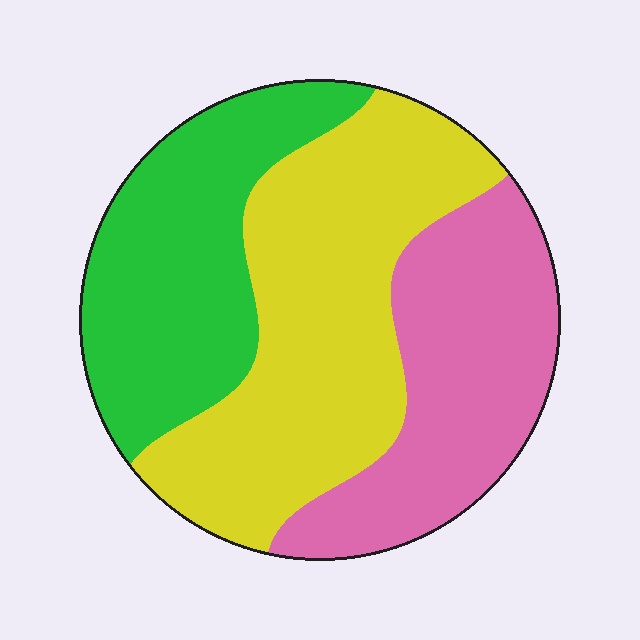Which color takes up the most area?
Yellow, at roughly 40%.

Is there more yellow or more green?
Yellow.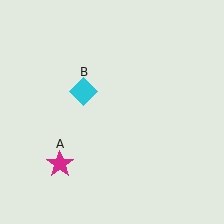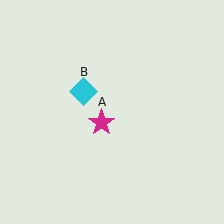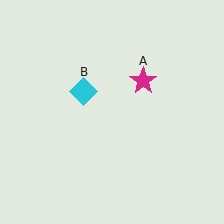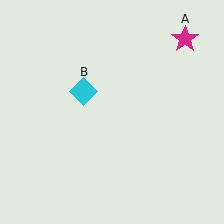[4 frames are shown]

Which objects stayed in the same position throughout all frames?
Cyan diamond (object B) remained stationary.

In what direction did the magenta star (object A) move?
The magenta star (object A) moved up and to the right.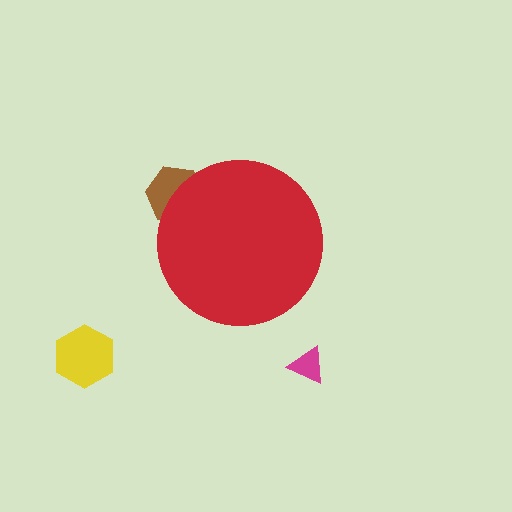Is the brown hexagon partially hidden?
Yes, the brown hexagon is partially hidden behind the red circle.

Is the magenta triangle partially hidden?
No, the magenta triangle is fully visible.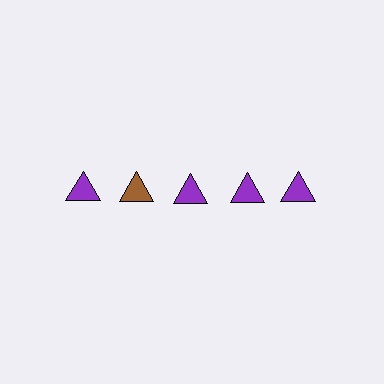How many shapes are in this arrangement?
There are 5 shapes arranged in a grid pattern.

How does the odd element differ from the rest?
It has a different color: brown instead of purple.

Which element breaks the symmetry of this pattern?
The brown triangle in the top row, second from left column breaks the symmetry. All other shapes are purple triangles.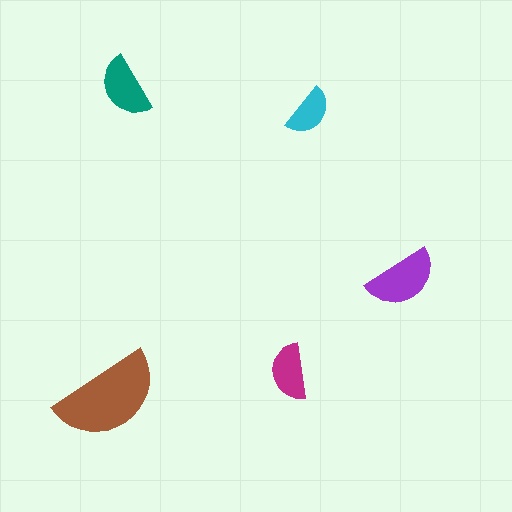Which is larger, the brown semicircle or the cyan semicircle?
The brown one.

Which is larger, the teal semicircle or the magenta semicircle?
The teal one.